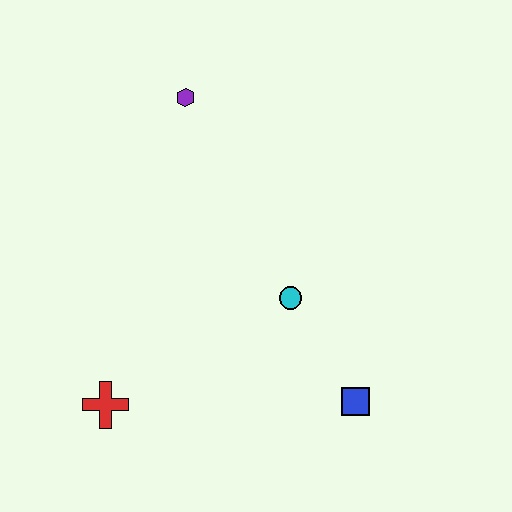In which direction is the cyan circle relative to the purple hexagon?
The cyan circle is below the purple hexagon.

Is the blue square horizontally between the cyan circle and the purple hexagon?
No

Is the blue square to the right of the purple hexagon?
Yes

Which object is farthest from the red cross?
The purple hexagon is farthest from the red cross.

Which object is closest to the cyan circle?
The blue square is closest to the cyan circle.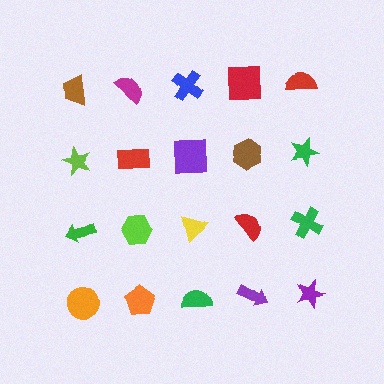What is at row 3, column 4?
A red semicircle.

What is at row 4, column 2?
An orange pentagon.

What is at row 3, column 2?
A lime hexagon.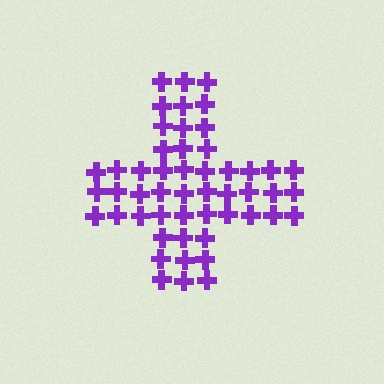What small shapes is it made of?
It is made of small crosses.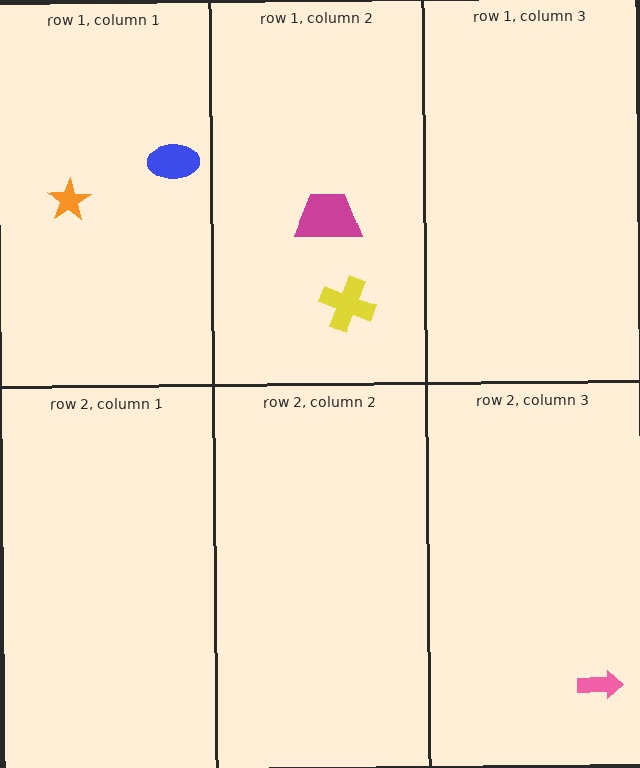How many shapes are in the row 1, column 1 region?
2.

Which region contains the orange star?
The row 1, column 1 region.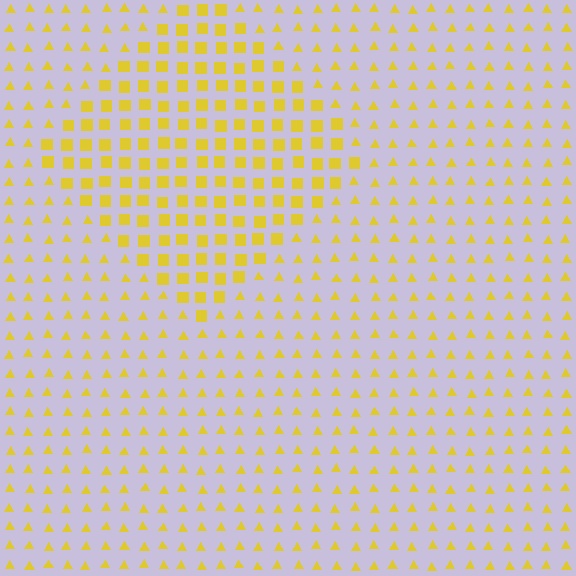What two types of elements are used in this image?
The image uses squares inside the diamond region and triangles outside it.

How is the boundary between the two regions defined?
The boundary is defined by a change in element shape: squares inside vs. triangles outside. All elements share the same color and spacing.